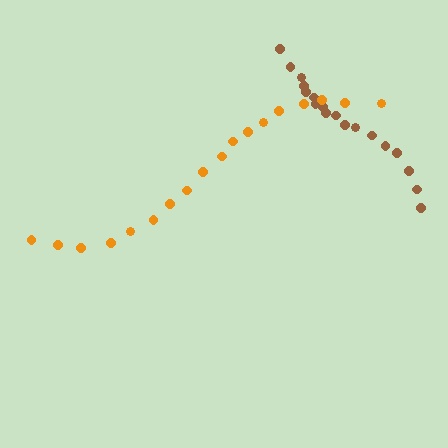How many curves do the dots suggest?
There are 2 distinct paths.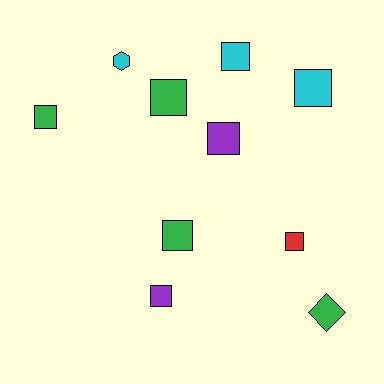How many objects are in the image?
There are 10 objects.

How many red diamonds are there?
There are no red diamonds.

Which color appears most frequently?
Green, with 4 objects.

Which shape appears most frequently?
Square, with 8 objects.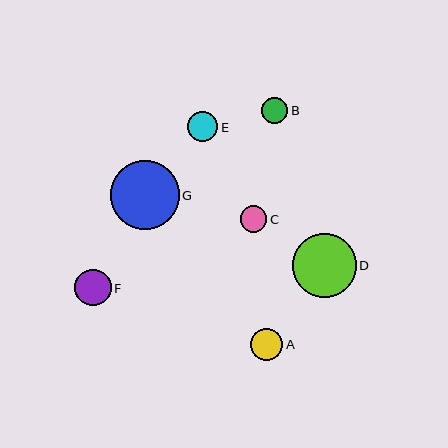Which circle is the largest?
Circle G is the largest with a size of approximately 68 pixels.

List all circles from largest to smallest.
From largest to smallest: G, D, F, A, E, C, B.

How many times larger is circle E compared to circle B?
Circle E is approximately 1.1 times the size of circle B.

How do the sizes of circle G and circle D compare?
Circle G and circle D are approximately the same size.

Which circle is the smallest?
Circle B is the smallest with a size of approximately 26 pixels.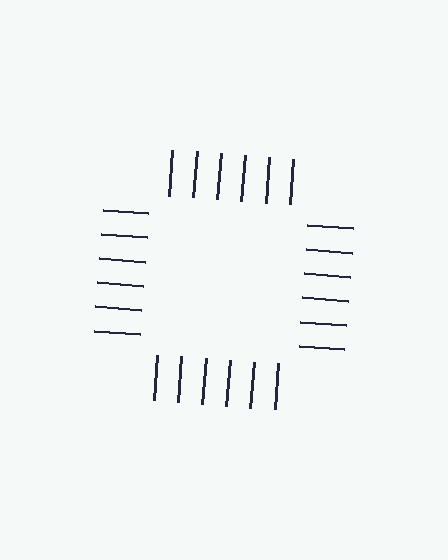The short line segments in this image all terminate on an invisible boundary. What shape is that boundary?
An illusory square — the line segments terminate on its edges but no continuous stroke is drawn.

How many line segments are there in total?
24 — 6 along each of the 4 edges.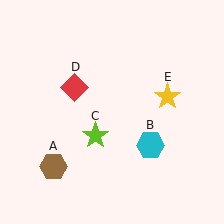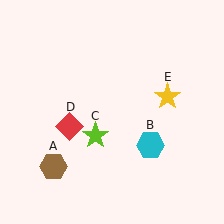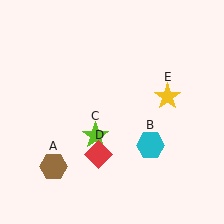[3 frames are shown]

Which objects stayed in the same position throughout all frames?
Brown hexagon (object A) and cyan hexagon (object B) and lime star (object C) and yellow star (object E) remained stationary.